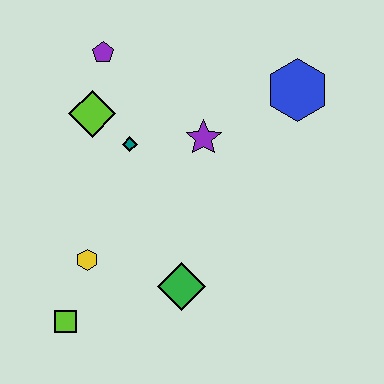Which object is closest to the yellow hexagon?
The lime square is closest to the yellow hexagon.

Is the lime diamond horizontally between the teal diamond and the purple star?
No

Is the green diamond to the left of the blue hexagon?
Yes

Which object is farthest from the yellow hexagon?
The blue hexagon is farthest from the yellow hexagon.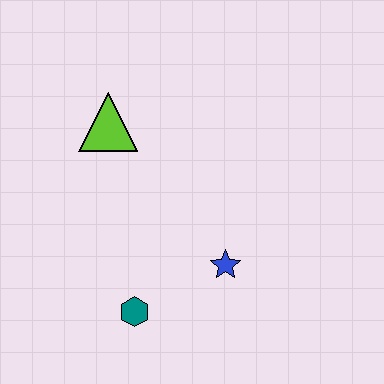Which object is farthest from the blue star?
The lime triangle is farthest from the blue star.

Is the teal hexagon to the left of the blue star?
Yes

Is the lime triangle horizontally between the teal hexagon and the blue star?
No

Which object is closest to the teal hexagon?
The blue star is closest to the teal hexagon.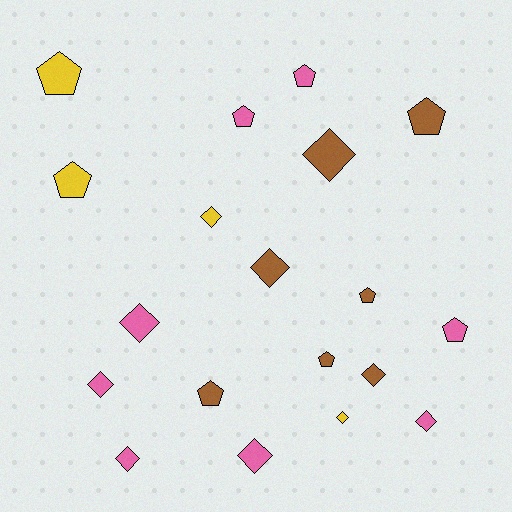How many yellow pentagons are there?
There are 2 yellow pentagons.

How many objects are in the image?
There are 19 objects.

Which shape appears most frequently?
Diamond, with 10 objects.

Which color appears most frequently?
Pink, with 8 objects.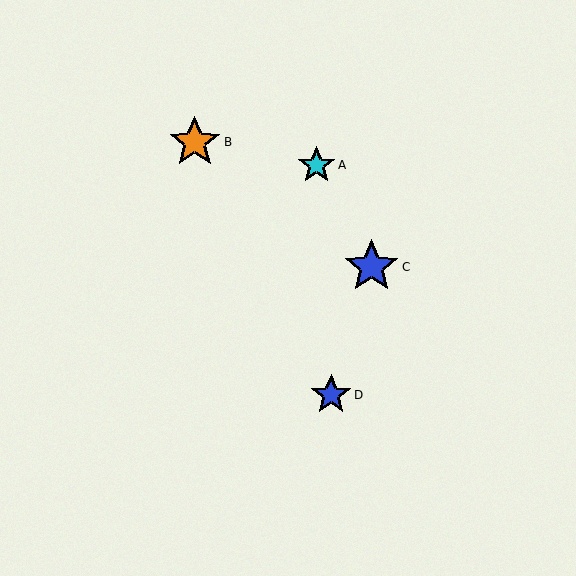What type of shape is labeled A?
Shape A is a cyan star.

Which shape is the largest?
The blue star (labeled C) is the largest.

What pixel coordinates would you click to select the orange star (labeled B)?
Click at (195, 142) to select the orange star B.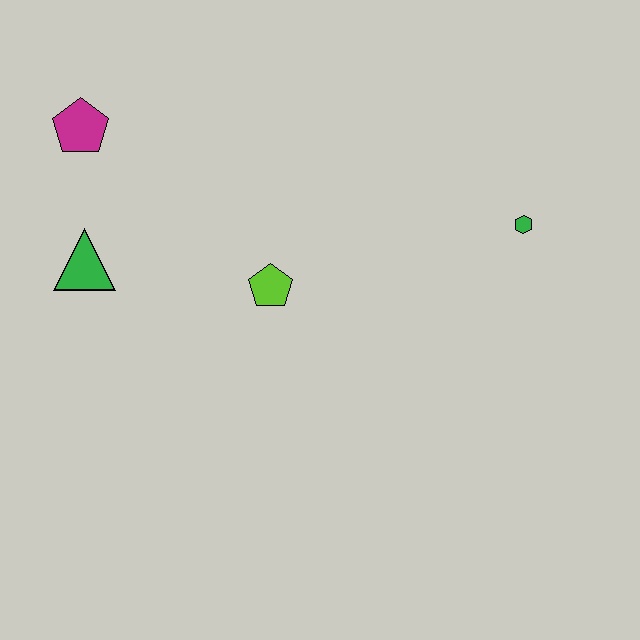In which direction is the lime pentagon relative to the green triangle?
The lime pentagon is to the right of the green triangle.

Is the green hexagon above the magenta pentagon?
No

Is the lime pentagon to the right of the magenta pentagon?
Yes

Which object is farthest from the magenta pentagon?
The green hexagon is farthest from the magenta pentagon.